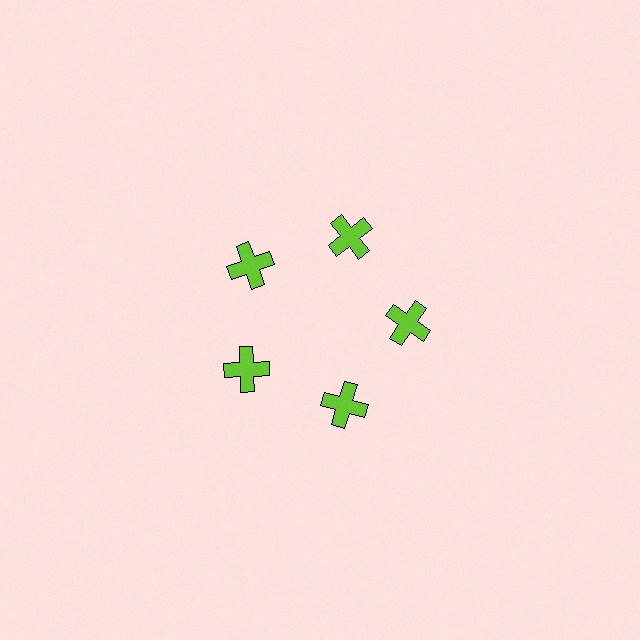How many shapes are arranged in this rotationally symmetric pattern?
There are 5 shapes, arranged in 5 groups of 1.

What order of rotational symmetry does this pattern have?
This pattern has 5-fold rotational symmetry.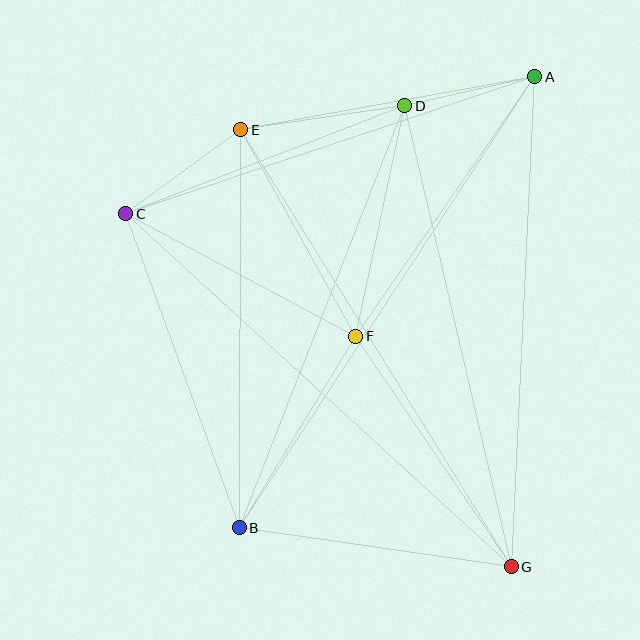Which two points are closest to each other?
Points A and D are closest to each other.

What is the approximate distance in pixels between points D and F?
The distance between D and F is approximately 235 pixels.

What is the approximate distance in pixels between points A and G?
The distance between A and G is approximately 491 pixels.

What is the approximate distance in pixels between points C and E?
The distance between C and E is approximately 142 pixels.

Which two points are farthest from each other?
Points A and B are farthest from each other.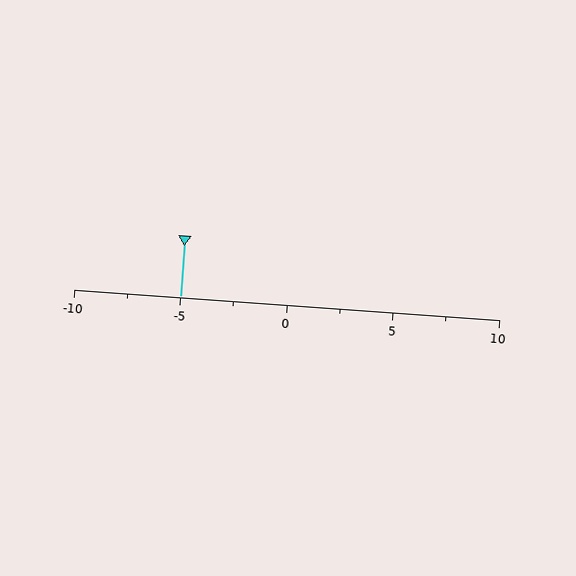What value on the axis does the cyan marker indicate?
The marker indicates approximately -5.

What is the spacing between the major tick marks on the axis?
The major ticks are spaced 5 apart.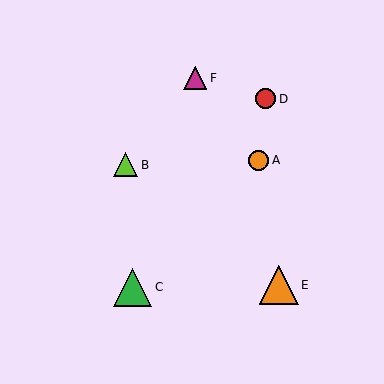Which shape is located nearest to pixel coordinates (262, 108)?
The red circle (labeled D) at (265, 99) is nearest to that location.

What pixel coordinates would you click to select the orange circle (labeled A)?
Click at (259, 160) to select the orange circle A.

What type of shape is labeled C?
Shape C is a green triangle.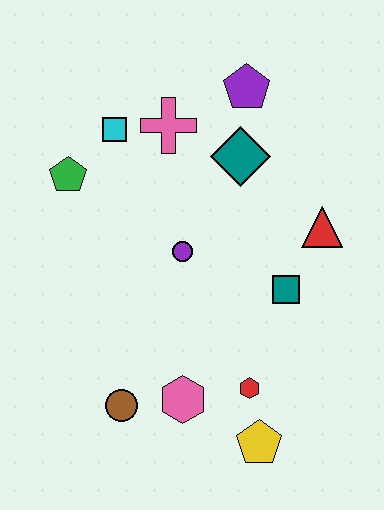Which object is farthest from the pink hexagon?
The purple pentagon is farthest from the pink hexagon.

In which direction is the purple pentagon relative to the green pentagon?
The purple pentagon is to the right of the green pentagon.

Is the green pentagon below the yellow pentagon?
No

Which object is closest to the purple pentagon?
The teal diamond is closest to the purple pentagon.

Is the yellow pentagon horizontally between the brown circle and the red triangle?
Yes